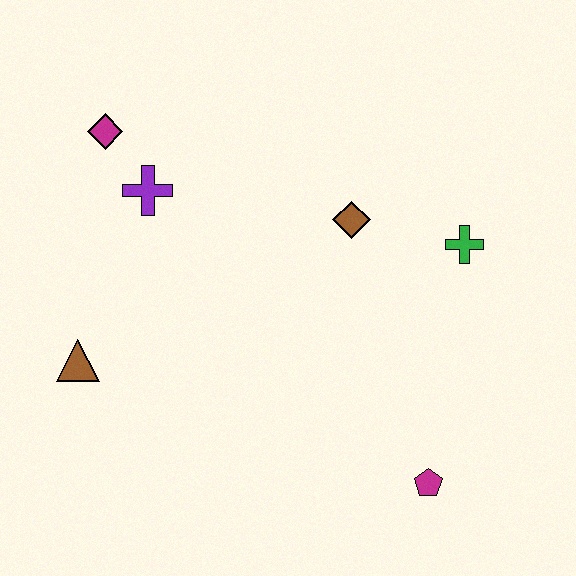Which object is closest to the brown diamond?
The green cross is closest to the brown diamond.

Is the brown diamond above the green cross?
Yes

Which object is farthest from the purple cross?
The magenta pentagon is farthest from the purple cross.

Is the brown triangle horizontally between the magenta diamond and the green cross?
No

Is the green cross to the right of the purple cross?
Yes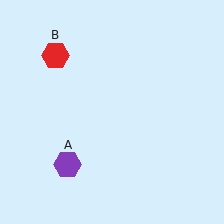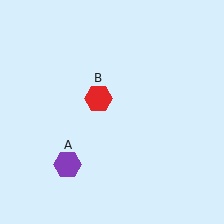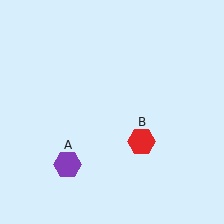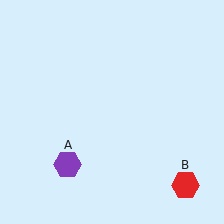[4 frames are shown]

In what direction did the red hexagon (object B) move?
The red hexagon (object B) moved down and to the right.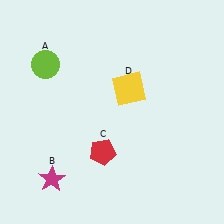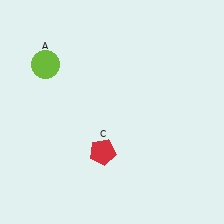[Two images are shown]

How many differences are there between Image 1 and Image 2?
There are 2 differences between the two images.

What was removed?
The yellow square (D), the magenta star (B) were removed in Image 2.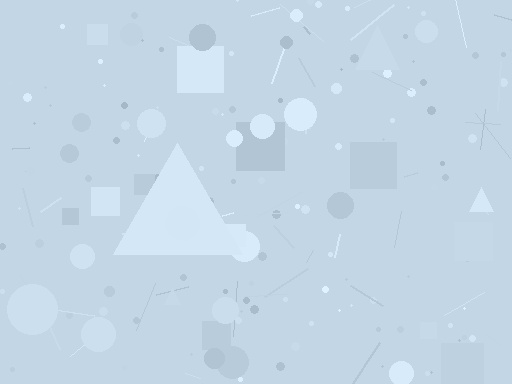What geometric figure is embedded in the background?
A triangle is embedded in the background.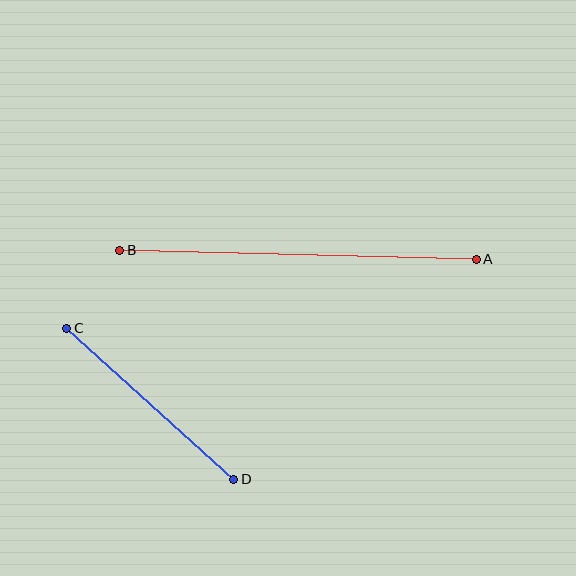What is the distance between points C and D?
The distance is approximately 225 pixels.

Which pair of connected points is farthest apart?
Points A and B are farthest apart.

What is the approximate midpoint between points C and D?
The midpoint is at approximately (150, 404) pixels.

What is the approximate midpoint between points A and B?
The midpoint is at approximately (298, 255) pixels.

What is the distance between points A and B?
The distance is approximately 357 pixels.